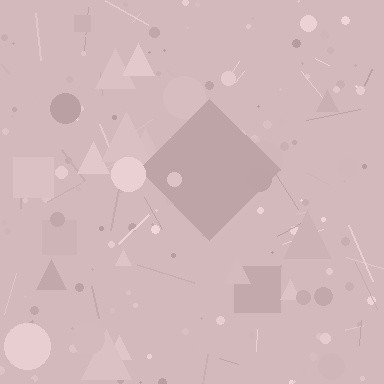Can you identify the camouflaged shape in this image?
The camouflaged shape is a diamond.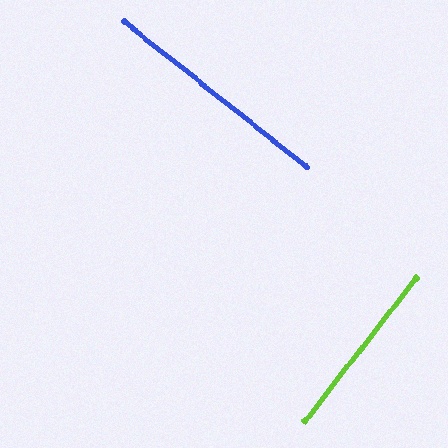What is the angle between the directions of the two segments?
Approximately 89 degrees.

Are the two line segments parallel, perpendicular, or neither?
Perpendicular — they meet at approximately 89°.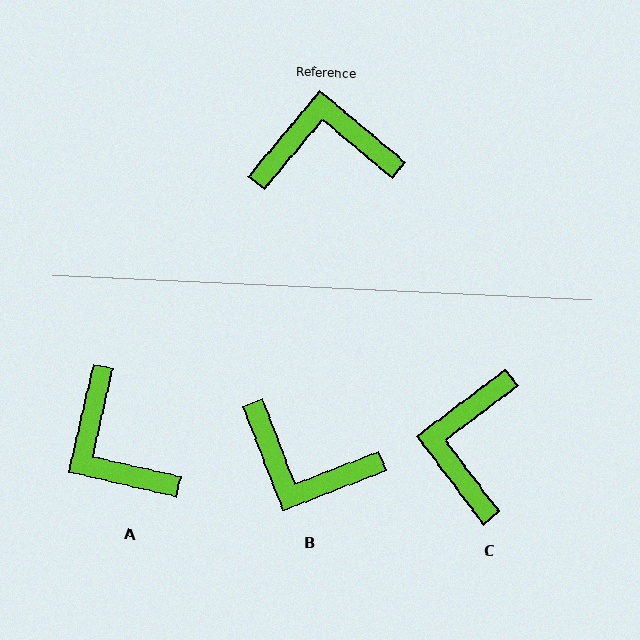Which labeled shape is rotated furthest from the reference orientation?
B, about 151 degrees away.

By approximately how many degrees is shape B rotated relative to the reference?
Approximately 151 degrees counter-clockwise.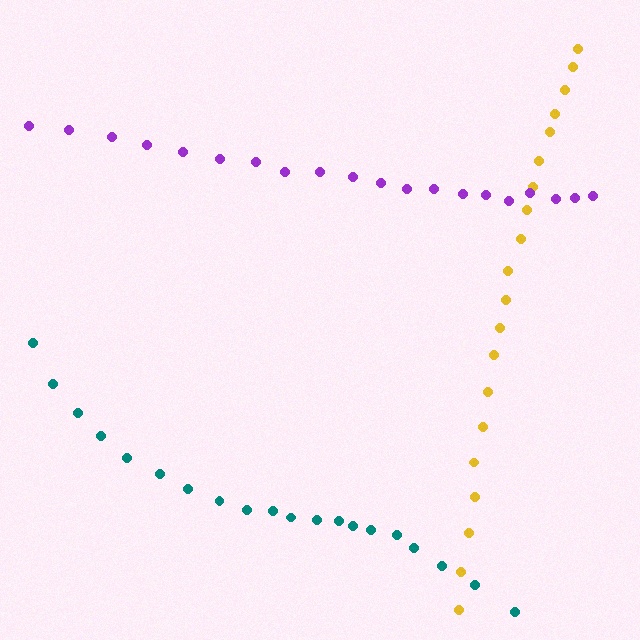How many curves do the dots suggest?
There are 3 distinct paths.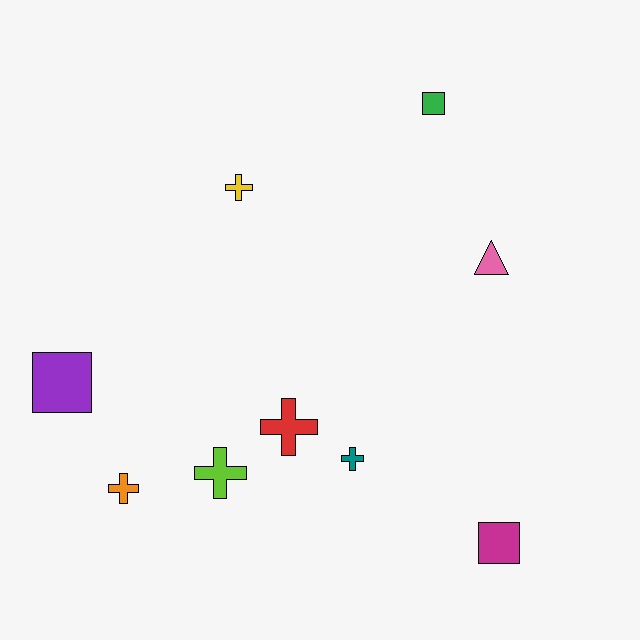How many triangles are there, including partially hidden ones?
There is 1 triangle.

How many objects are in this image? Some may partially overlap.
There are 9 objects.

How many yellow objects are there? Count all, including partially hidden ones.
There is 1 yellow object.